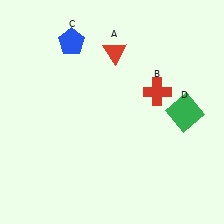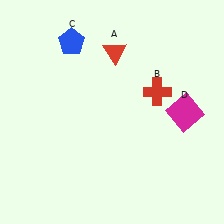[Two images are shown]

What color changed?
The square (D) changed from green in Image 1 to magenta in Image 2.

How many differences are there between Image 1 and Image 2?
There is 1 difference between the two images.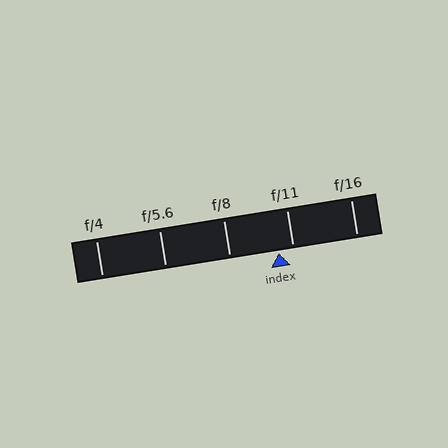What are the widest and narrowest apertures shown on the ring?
The widest aperture shown is f/4 and the narrowest is f/16.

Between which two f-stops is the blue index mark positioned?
The index mark is between f/8 and f/11.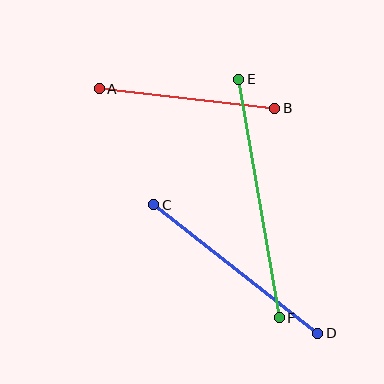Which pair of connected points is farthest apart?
Points E and F are farthest apart.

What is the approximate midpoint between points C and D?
The midpoint is at approximately (236, 269) pixels.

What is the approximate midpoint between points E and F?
The midpoint is at approximately (259, 198) pixels.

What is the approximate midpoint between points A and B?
The midpoint is at approximately (187, 98) pixels.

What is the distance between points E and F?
The distance is approximately 242 pixels.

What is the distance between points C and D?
The distance is approximately 208 pixels.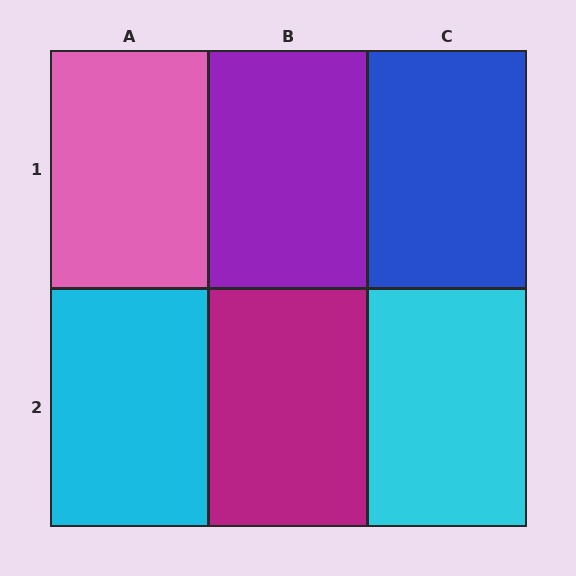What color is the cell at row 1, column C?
Blue.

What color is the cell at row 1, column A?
Pink.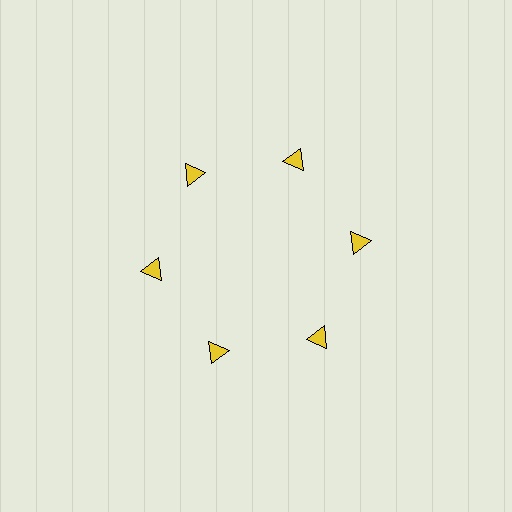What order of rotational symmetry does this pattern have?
This pattern has 6-fold rotational symmetry.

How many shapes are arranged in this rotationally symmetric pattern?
There are 6 shapes, arranged in 6 groups of 1.